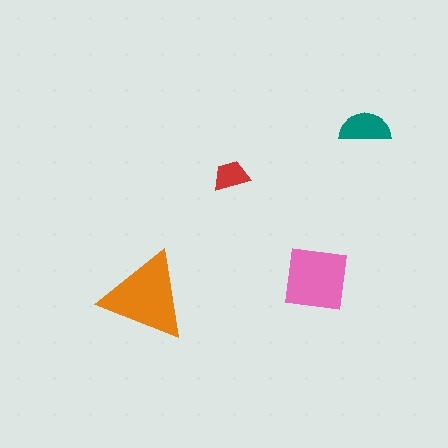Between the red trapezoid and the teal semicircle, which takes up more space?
The teal semicircle.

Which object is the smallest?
The red trapezoid.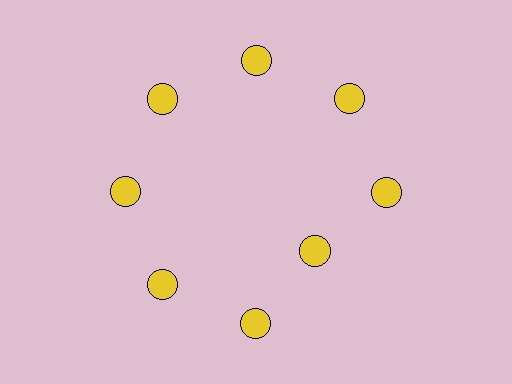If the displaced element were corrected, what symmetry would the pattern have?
It would have 8-fold rotational symmetry — the pattern would map onto itself every 45 degrees.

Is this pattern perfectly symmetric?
No. The 8 yellow circles are arranged in a ring, but one element near the 4 o'clock position is pulled inward toward the center, breaking the 8-fold rotational symmetry.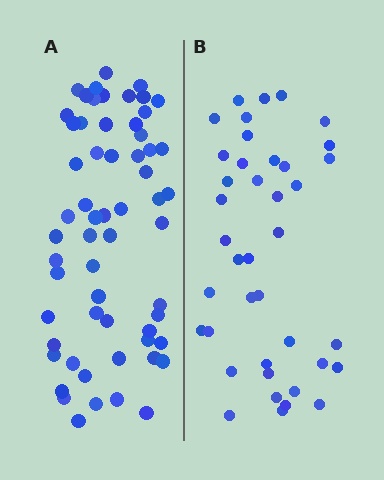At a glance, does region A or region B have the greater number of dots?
Region A (the left region) has more dots.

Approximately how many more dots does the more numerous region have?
Region A has approximately 20 more dots than region B.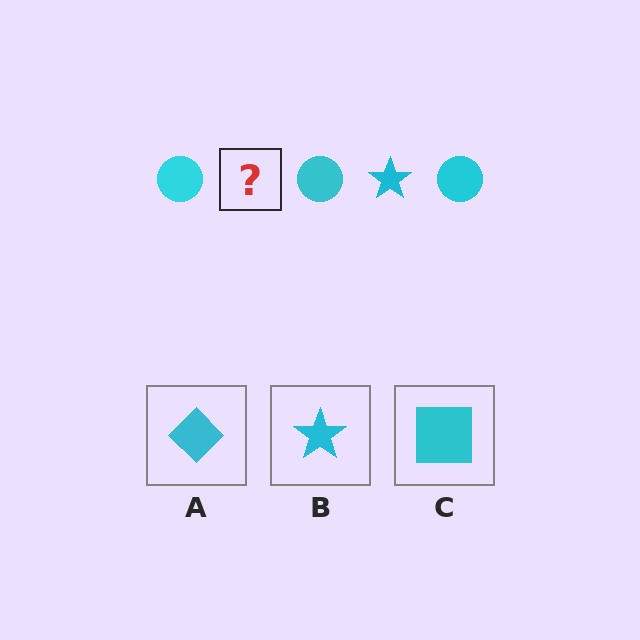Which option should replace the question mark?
Option B.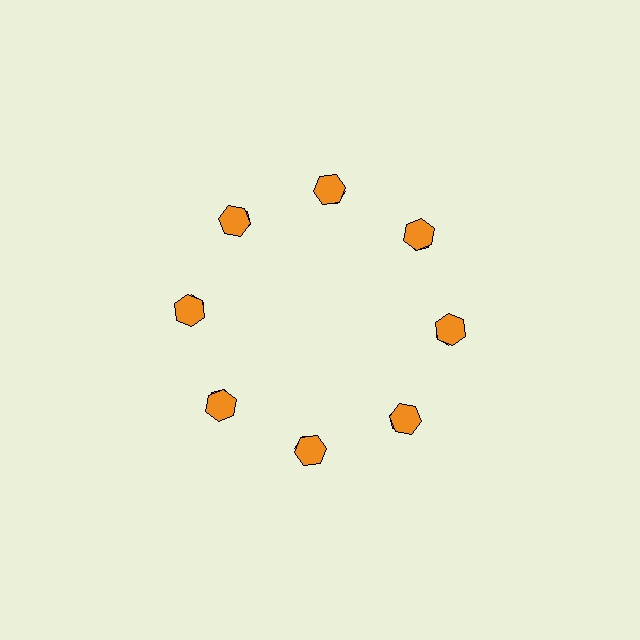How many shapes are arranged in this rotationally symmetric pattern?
There are 16 shapes, arranged in 8 groups of 2.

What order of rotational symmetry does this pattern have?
This pattern has 8-fold rotational symmetry.